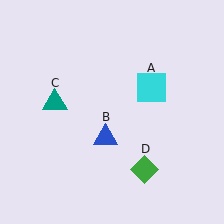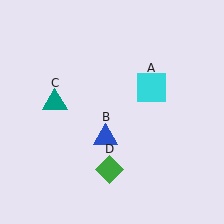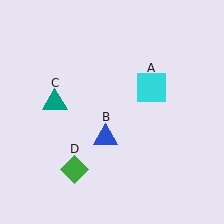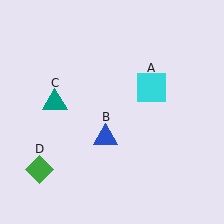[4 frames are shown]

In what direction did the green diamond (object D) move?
The green diamond (object D) moved left.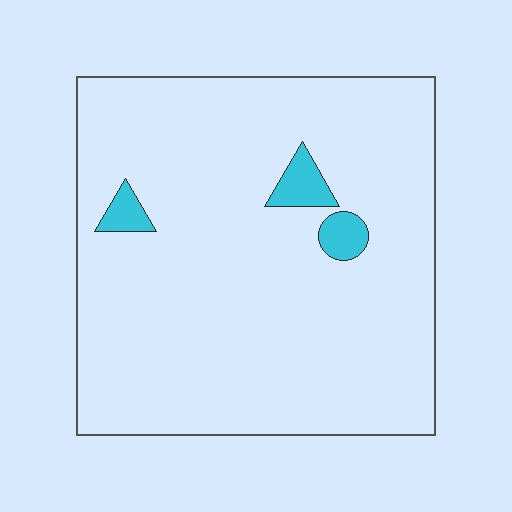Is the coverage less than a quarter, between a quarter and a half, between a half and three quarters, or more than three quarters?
Less than a quarter.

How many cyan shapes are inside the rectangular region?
3.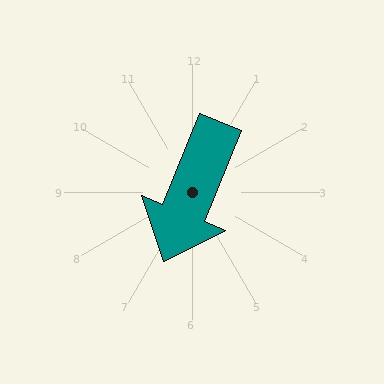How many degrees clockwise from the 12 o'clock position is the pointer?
Approximately 203 degrees.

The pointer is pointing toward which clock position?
Roughly 7 o'clock.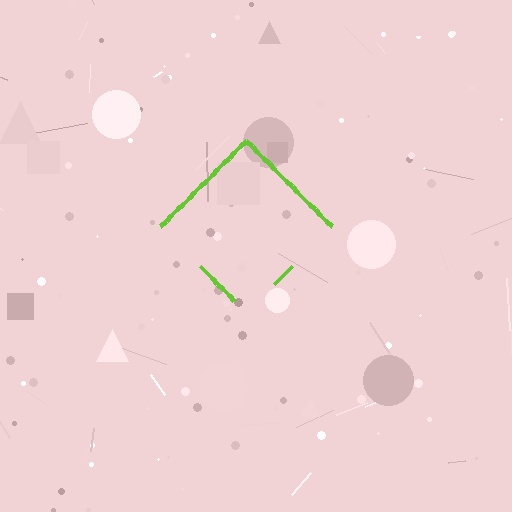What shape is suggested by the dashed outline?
The dashed outline suggests a diamond.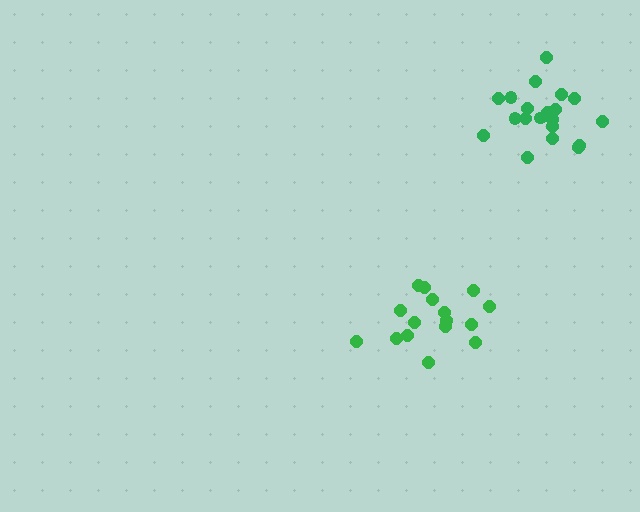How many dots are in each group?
Group 1: 16 dots, Group 2: 20 dots (36 total).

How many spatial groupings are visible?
There are 2 spatial groupings.